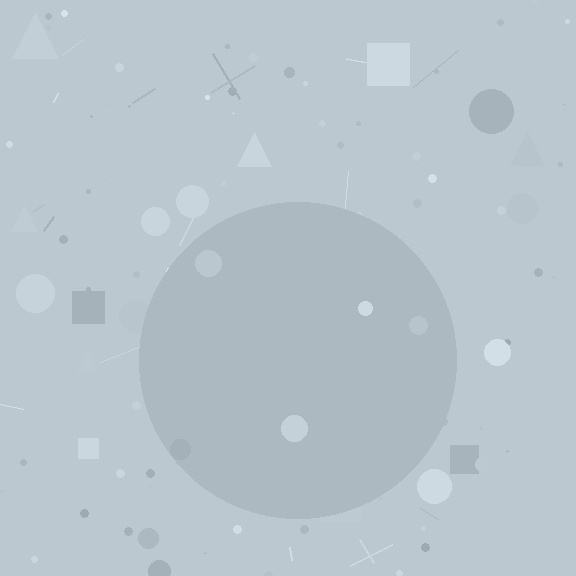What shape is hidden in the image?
A circle is hidden in the image.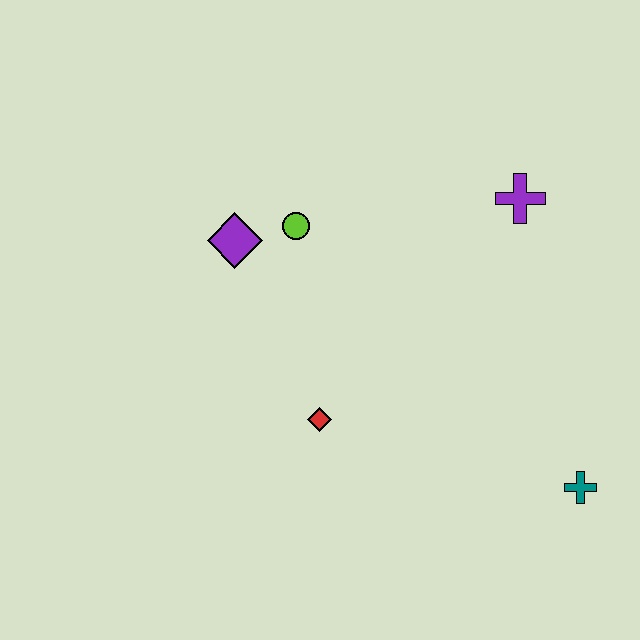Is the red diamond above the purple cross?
No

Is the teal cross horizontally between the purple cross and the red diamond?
No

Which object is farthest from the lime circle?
The teal cross is farthest from the lime circle.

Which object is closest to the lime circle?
The purple diamond is closest to the lime circle.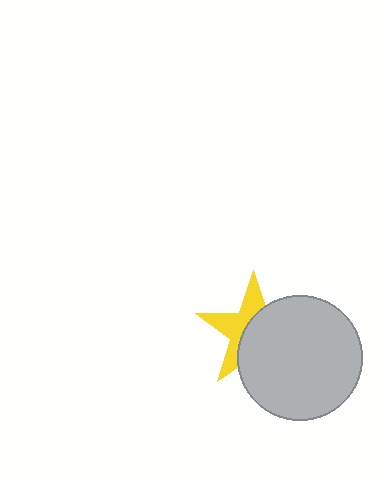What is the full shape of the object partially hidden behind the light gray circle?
The partially hidden object is a yellow star.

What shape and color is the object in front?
The object in front is a light gray circle.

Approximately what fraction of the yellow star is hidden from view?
Roughly 56% of the yellow star is hidden behind the light gray circle.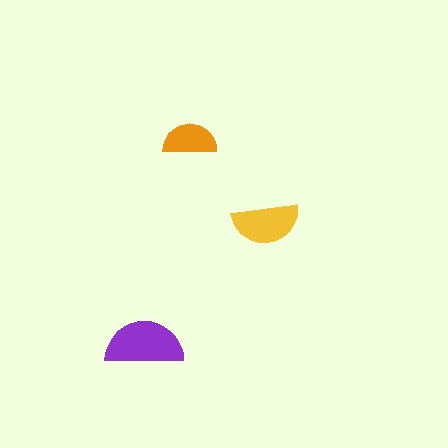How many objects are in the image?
There are 3 objects in the image.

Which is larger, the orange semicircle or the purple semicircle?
The purple one.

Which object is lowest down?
The purple semicircle is bottommost.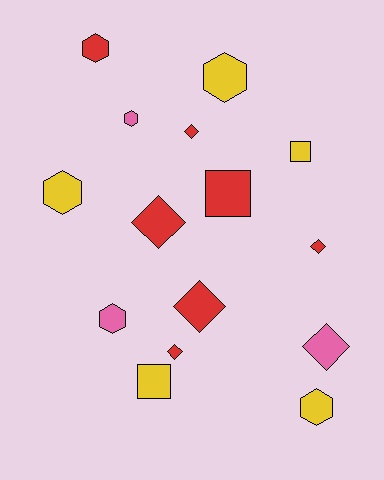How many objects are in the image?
There are 15 objects.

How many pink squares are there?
There are no pink squares.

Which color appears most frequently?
Red, with 7 objects.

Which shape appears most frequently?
Diamond, with 6 objects.